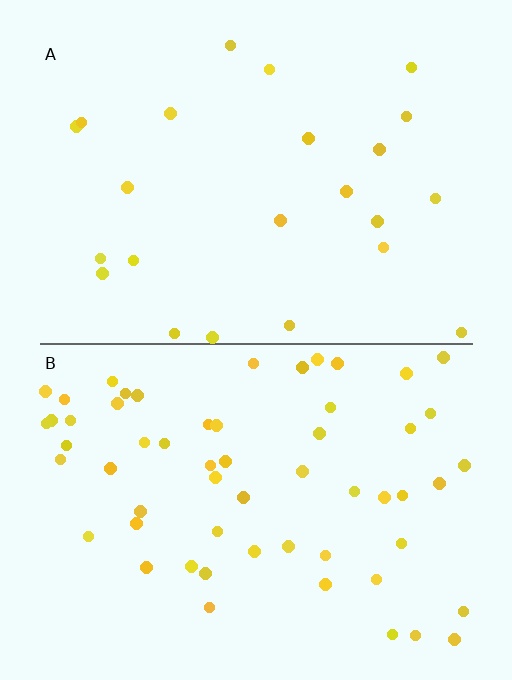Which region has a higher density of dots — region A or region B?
B (the bottom).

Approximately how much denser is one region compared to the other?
Approximately 2.5× — region B over region A.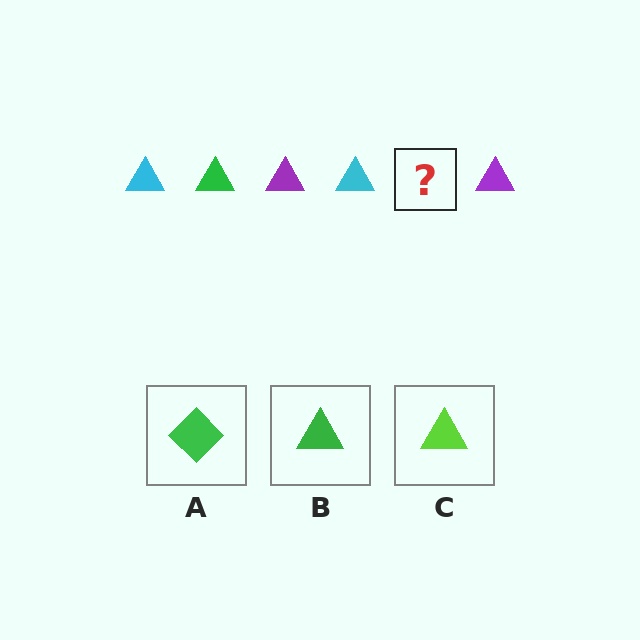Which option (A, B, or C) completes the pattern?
B.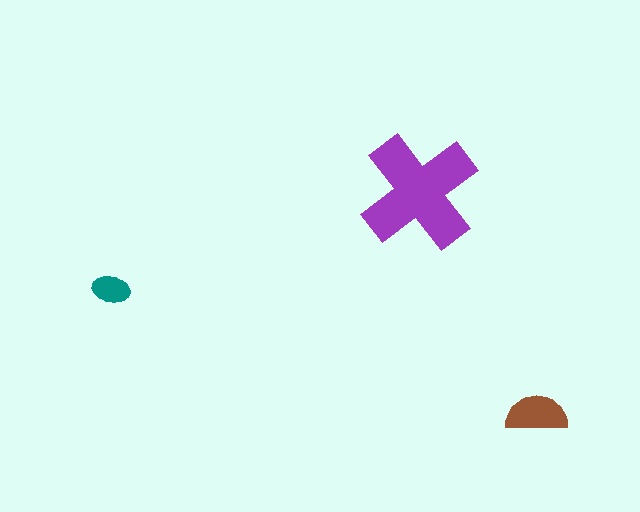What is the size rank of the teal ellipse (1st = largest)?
3rd.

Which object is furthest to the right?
The brown semicircle is rightmost.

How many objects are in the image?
There are 3 objects in the image.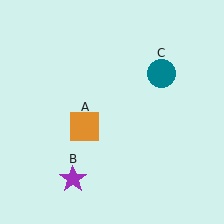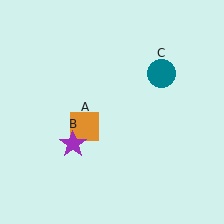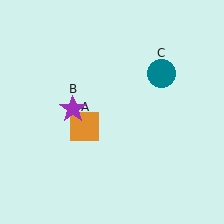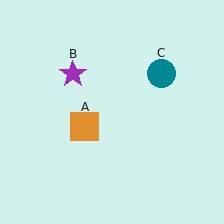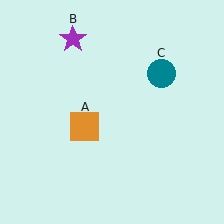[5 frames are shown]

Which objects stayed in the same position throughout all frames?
Orange square (object A) and teal circle (object C) remained stationary.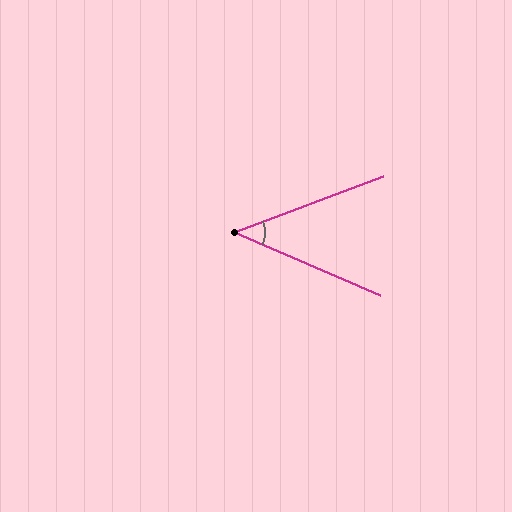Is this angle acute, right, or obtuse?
It is acute.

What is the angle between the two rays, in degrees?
Approximately 44 degrees.